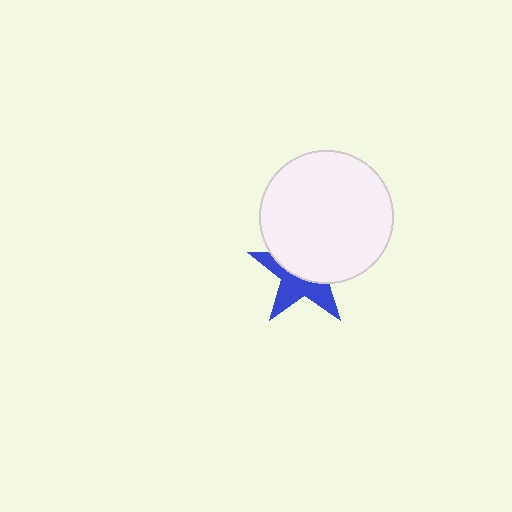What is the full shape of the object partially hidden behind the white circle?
The partially hidden object is a blue star.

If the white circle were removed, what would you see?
You would see the complete blue star.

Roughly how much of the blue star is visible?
A small part of it is visible (roughly 45%).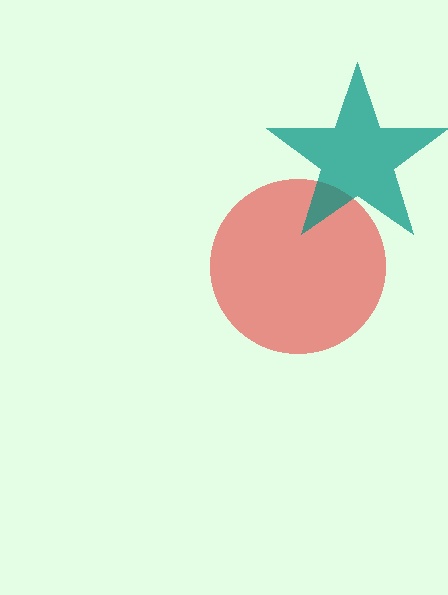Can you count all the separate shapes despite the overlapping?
Yes, there are 2 separate shapes.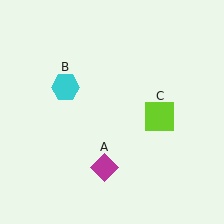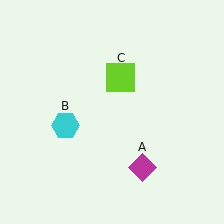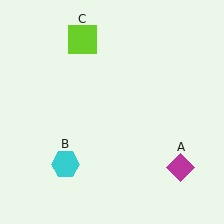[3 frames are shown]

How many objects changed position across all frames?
3 objects changed position: magenta diamond (object A), cyan hexagon (object B), lime square (object C).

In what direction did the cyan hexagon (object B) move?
The cyan hexagon (object B) moved down.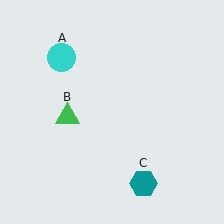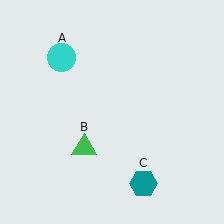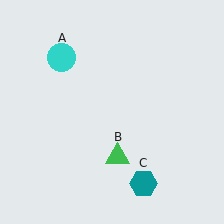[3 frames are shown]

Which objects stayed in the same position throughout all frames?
Cyan circle (object A) and teal hexagon (object C) remained stationary.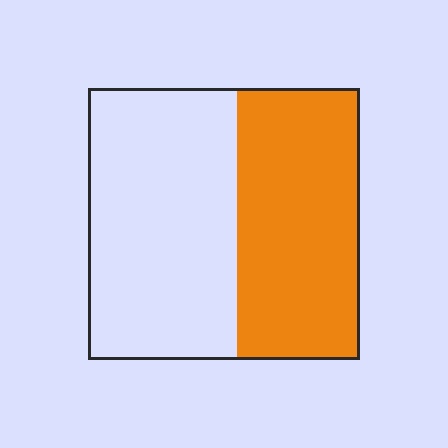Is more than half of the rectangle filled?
No.